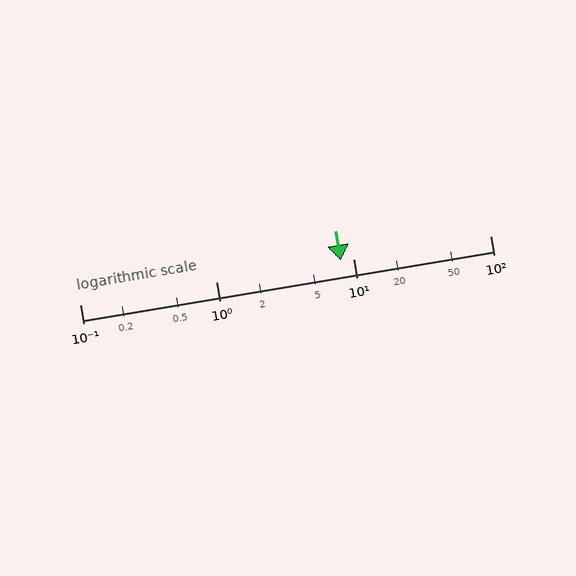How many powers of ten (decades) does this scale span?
The scale spans 3 decades, from 0.1 to 100.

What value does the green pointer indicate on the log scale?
The pointer indicates approximately 8.1.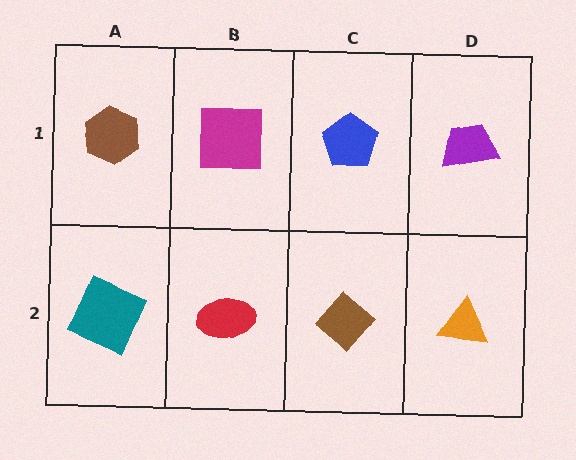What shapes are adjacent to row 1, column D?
An orange triangle (row 2, column D), a blue pentagon (row 1, column C).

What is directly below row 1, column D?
An orange triangle.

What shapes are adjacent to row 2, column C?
A blue pentagon (row 1, column C), a red ellipse (row 2, column B), an orange triangle (row 2, column D).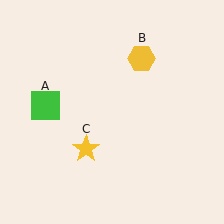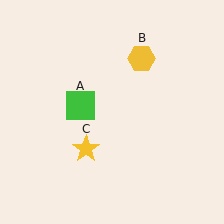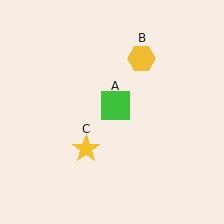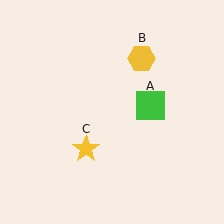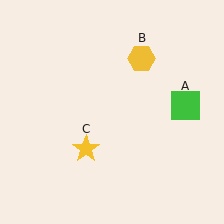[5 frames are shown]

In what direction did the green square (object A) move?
The green square (object A) moved right.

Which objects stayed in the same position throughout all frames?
Yellow hexagon (object B) and yellow star (object C) remained stationary.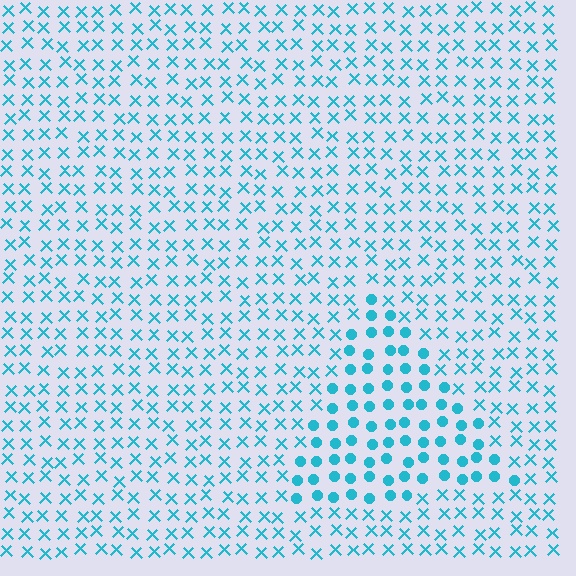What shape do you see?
I see a triangle.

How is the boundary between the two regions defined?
The boundary is defined by a change in element shape: circles inside vs. X marks outside. All elements share the same color and spacing.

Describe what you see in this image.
The image is filled with small cyan elements arranged in a uniform grid. A triangle-shaped region contains circles, while the surrounding area contains X marks. The boundary is defined purely by the change in element shape.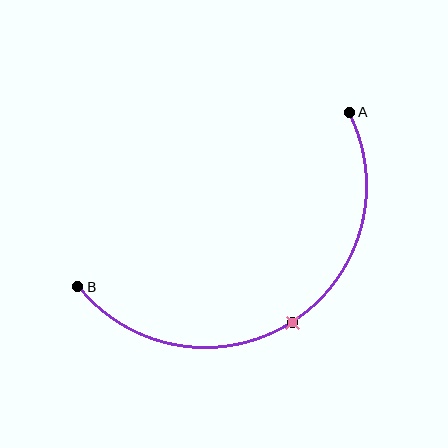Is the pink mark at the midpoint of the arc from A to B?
Yes. The pink mark lies on the arc at equal arc-length from both A and B — it is the arc midpoint.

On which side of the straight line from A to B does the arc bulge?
The arc bulges below the straight line connecting A and B.